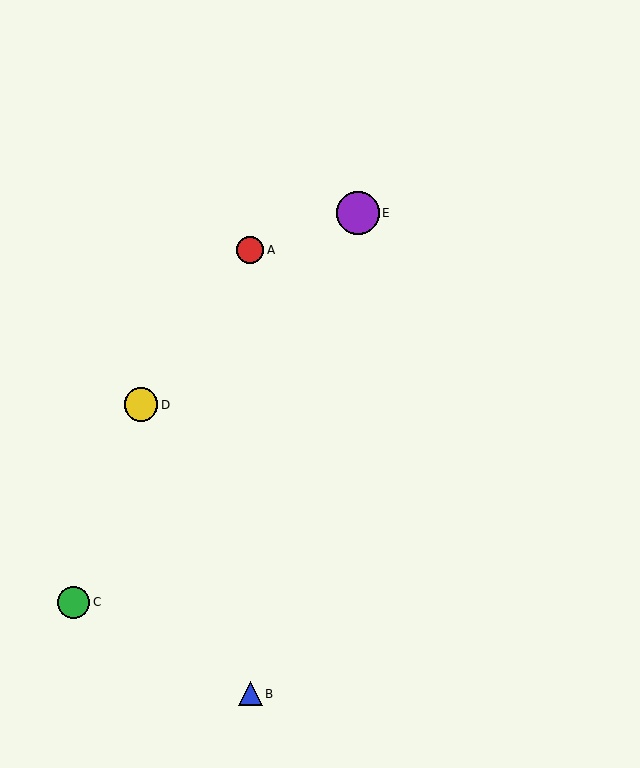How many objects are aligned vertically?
2 objects (A, B) are aligned vertically.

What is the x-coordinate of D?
Object D is at x≈141.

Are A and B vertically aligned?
Yes, both are at x≈250.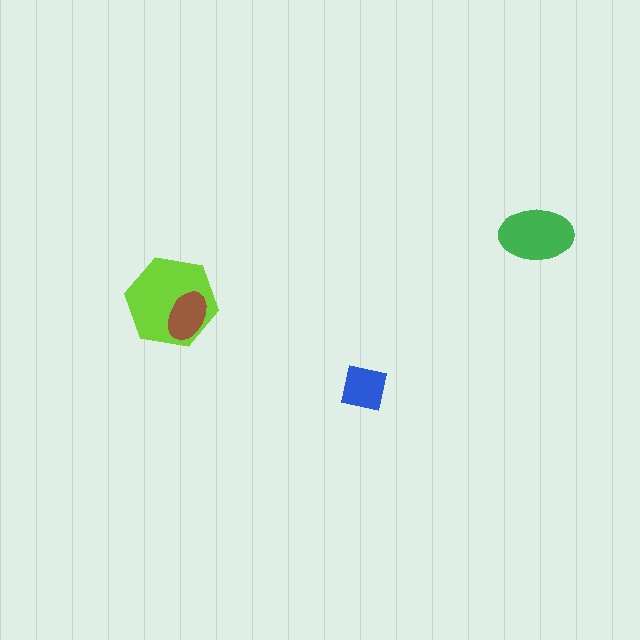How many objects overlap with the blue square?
0 objects overlap with the blue square.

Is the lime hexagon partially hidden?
Yes, it is partially covered by another shape.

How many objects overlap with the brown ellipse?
1 object overlaps with the brown ellipse.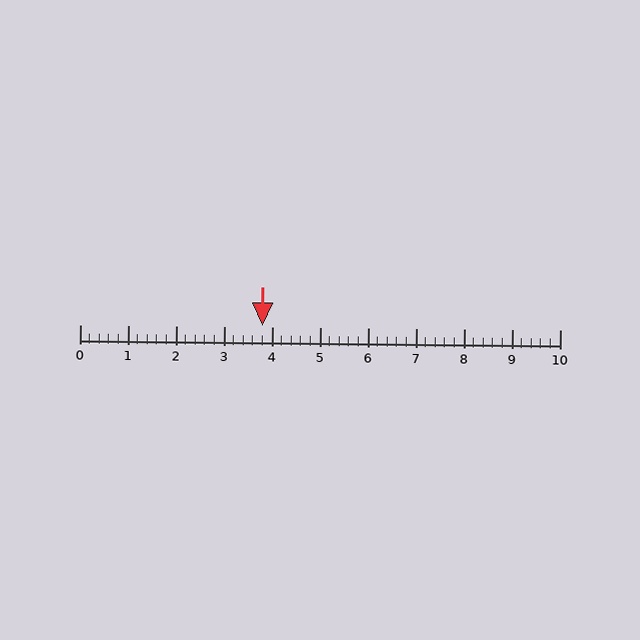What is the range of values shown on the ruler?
The ruler shows values from 0 to 10.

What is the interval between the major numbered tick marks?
The major tick marks are spaced 1 units apart.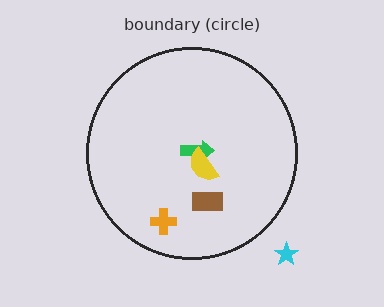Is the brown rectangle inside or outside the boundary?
Inside.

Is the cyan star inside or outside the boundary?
Outside.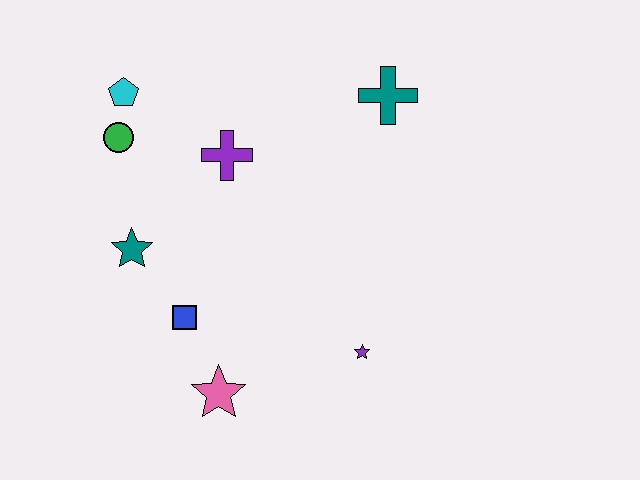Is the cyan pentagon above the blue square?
Yes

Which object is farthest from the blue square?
The teal cross is farthest from the blue square.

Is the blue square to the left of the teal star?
No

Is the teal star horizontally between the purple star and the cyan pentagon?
Yes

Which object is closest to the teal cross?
The purple cross is closest to the teal cross.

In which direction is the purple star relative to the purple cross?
The purple star is below the purple cross.